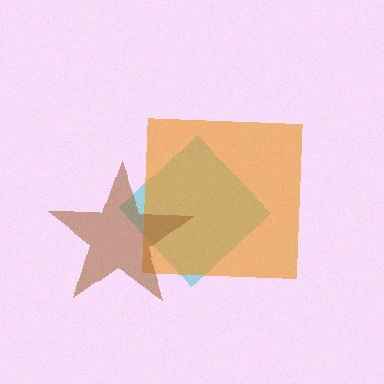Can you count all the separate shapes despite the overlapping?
Yes, there are 3 separate shapes.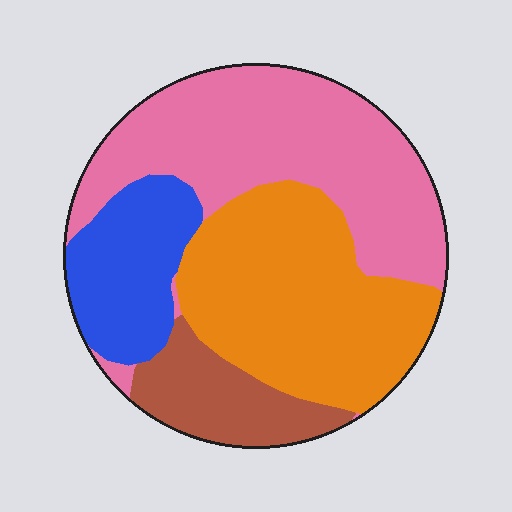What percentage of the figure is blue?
Blue takes up less than a quarter of the figure.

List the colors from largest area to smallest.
From largest to smallest: pink, orange, blue, brown.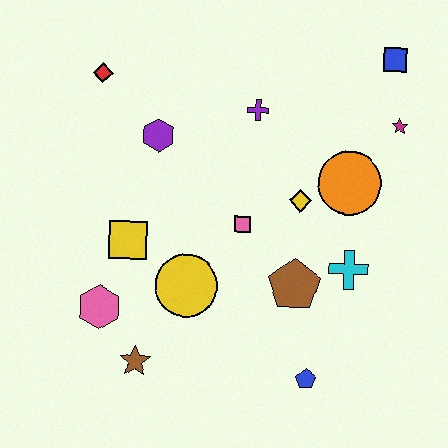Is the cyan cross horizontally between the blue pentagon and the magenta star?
Yes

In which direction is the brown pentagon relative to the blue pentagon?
The brown pentagon is above the blue pentagon.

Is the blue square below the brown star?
No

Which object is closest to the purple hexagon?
The red diamond is closest to the purple hexagon.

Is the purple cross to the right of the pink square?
Yes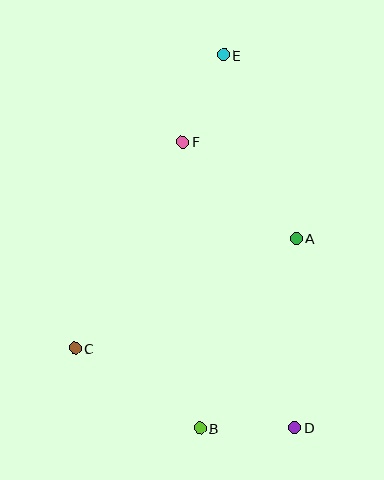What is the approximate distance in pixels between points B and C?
The distance between B and C is approximately 148 pixels.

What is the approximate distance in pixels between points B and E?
The distance between B and E is approximately 374 pixels.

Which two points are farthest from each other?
Points D and E are farthest from each other.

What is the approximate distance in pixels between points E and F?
The distance between E and F is approximately 96 pixels.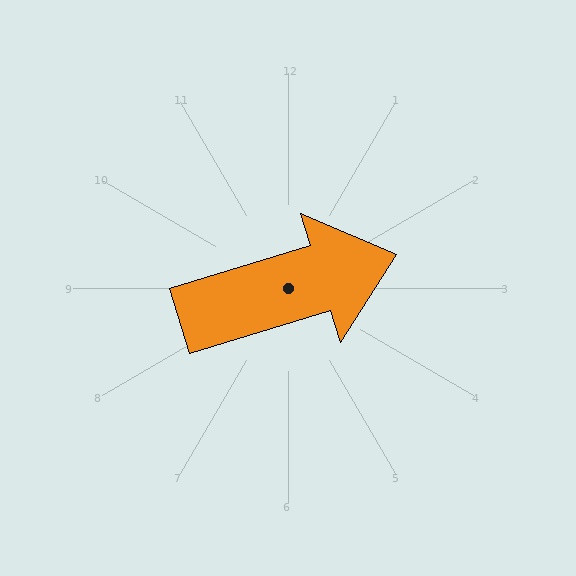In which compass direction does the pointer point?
East.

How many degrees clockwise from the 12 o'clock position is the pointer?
Approximately 73 degrees.